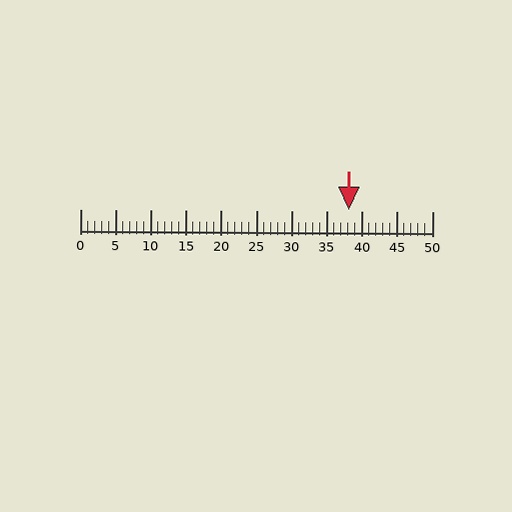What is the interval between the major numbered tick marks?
The major tick marks are spaced 5 units apart.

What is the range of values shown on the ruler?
The ruler shows values from 0 to 50.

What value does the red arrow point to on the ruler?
The red arrow points to approximately 38.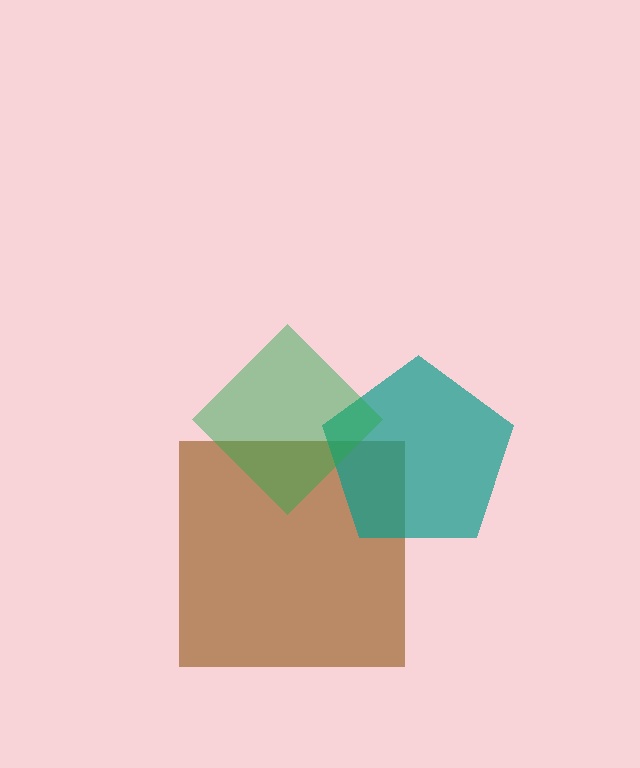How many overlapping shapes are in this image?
There are 3 overlapping shapes in the image.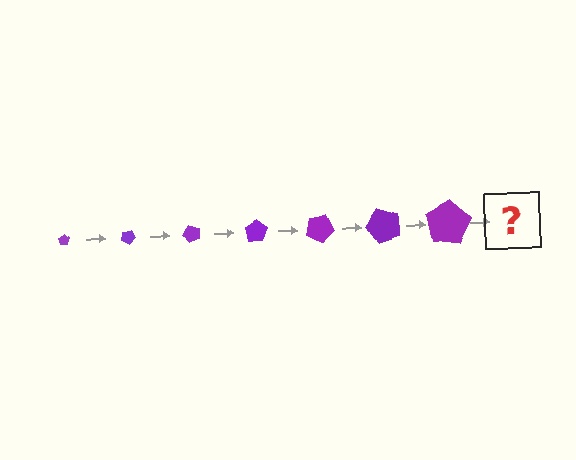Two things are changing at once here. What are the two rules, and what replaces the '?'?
The two rules are that the pentagon grows larger each step and it rotates 25 degrees each step. The '?' should be a pentagon, larger than the previous one and rotated 175 degrees from the start.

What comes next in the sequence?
The next element should be a pentagon, larger than the previous one and rotated 175 degrees from the start.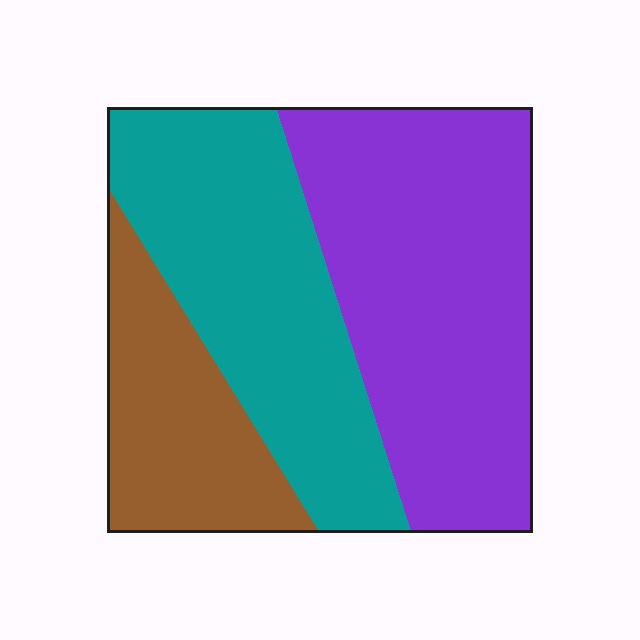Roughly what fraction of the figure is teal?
Teal covers roughly 35% of the figure.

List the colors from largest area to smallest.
From largest to smallest: purple, teal, brown.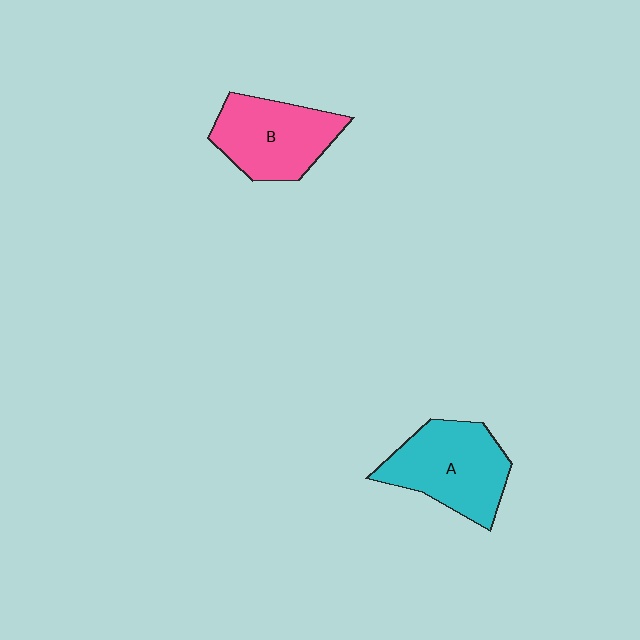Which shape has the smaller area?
Shape B (pink).